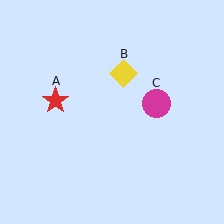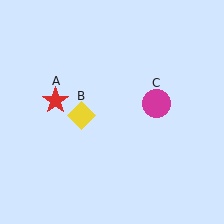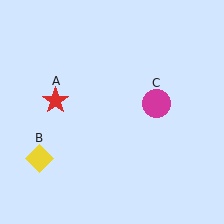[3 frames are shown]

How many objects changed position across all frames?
1 object changed position: yellow diamond (object B).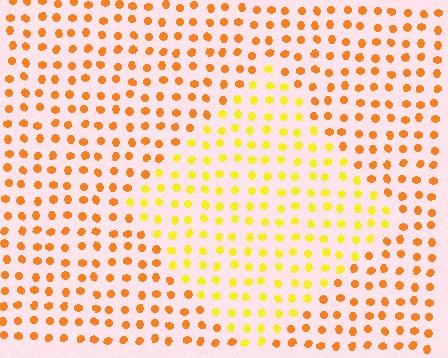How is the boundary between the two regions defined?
The boundary is defined purely by a slight shift in hue (about 31 degrees). Spacing, size, and orientation are identical on both sides.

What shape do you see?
I see a diamond.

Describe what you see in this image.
The image is filled with small orange elements in a uniform arrangement. A diamond-shaped region is visible where the elements are tinted to a slightly different hue, forming a subtle color boundary.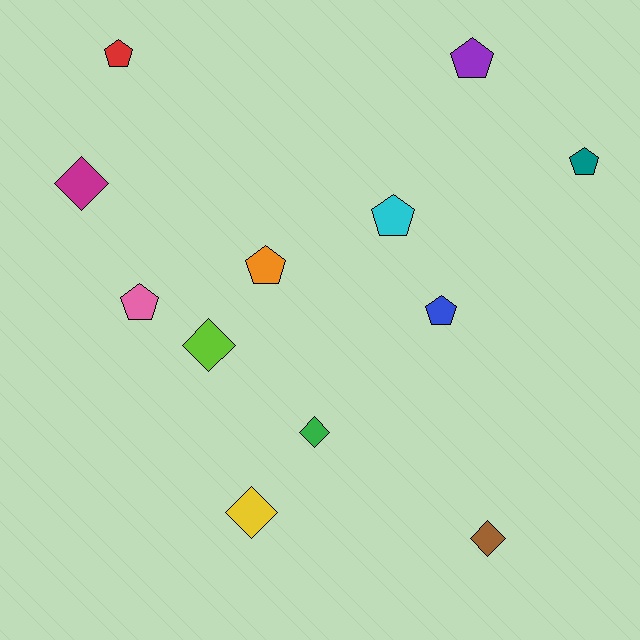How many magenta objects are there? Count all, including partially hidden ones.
There is 1 magenta object.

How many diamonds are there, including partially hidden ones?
There are 5 diamonds.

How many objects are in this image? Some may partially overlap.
There are 12 objects.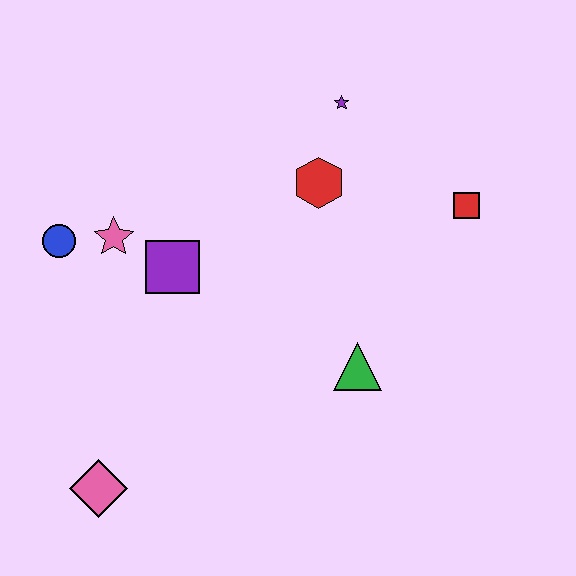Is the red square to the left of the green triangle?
No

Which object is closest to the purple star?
The red hexagon is closest to the purple star.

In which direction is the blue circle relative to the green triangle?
The blue circle is to the left of the green triangle.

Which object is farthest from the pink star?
The red square is farthest from the pink star.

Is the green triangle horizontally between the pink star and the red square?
Yes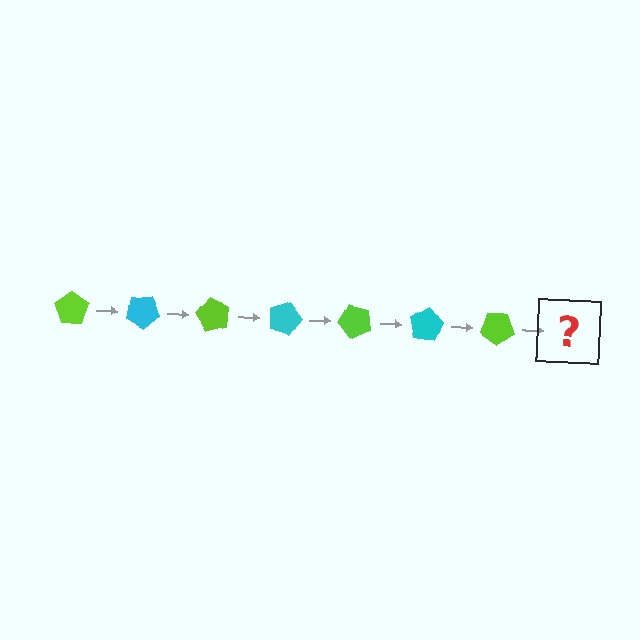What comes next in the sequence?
The next element should be a cyan pentagon, rotated 210 degrees from the start.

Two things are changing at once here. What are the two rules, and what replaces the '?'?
The two rules are that it rotates 30 degrees each step and the color cycles through lime and cyan. The '?' should be a cyan pentagon, rotated 210 degrees from the start.